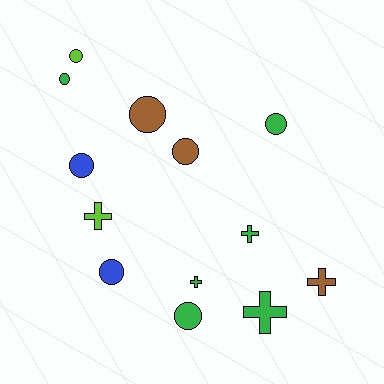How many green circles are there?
There are 3 green circles.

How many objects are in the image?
There are 13 objects.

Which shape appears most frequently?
Circle, with 8 objects.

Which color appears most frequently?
Green, with 6 objects.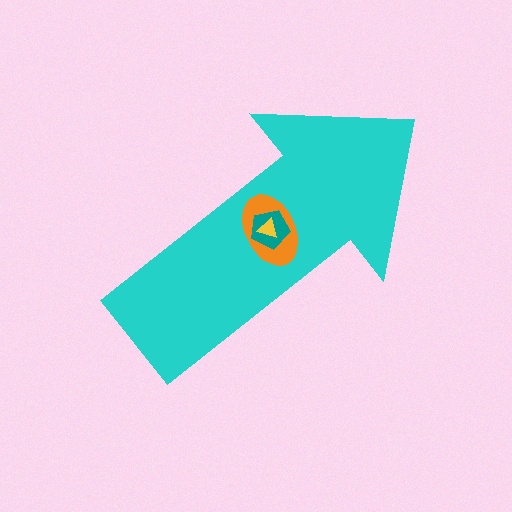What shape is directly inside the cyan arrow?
The orange ellipse.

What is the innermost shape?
The yellow triangle.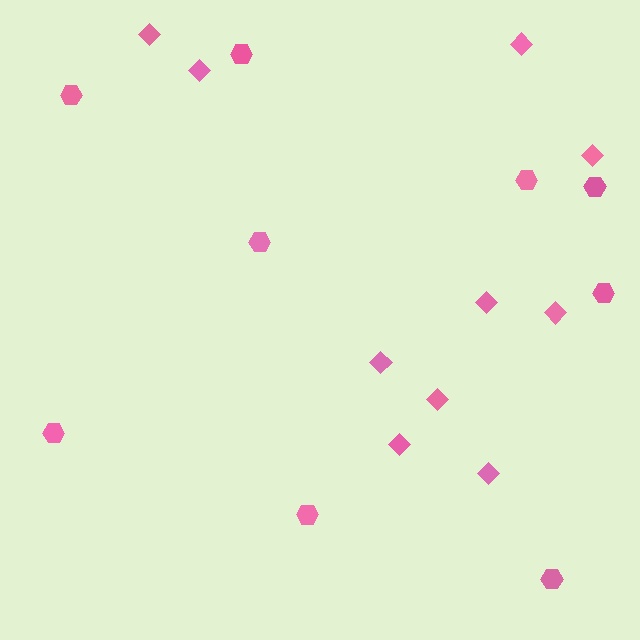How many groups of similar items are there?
There are 2 groups: one group of diamonds (10) and one group of hexagons (9).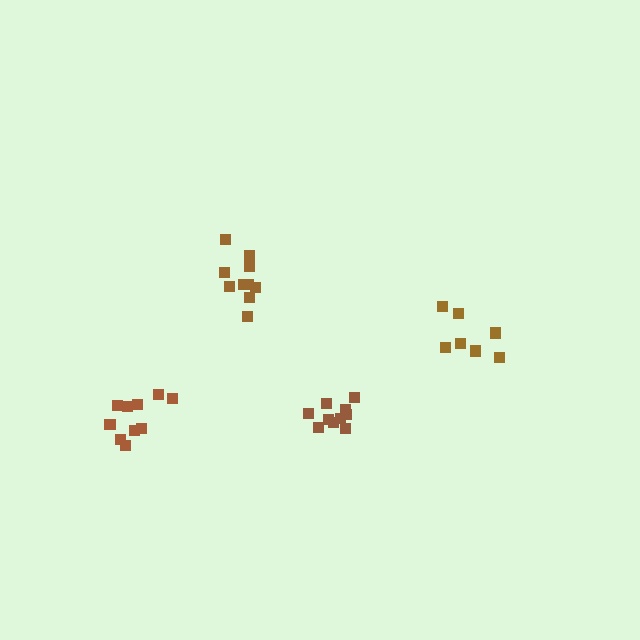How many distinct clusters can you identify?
There are 4 distinct clusters.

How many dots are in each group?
Group 1: 10 dots, Group 2: 7 dots, Group 3: 10 dots, Group 4: 10 dots (37 total).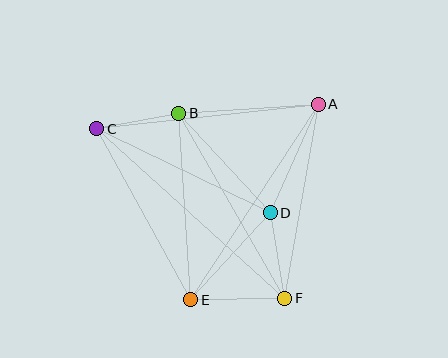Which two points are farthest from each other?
Points C and F are farthest from each other.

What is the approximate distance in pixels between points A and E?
The distance between A and E is approximately 233 pixels.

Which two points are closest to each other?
Points B and C are closest to each other.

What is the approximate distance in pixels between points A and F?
The distance between A and F is approximately 197 pixels.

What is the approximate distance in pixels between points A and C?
The distance between A and C is approximately 223 pixels.